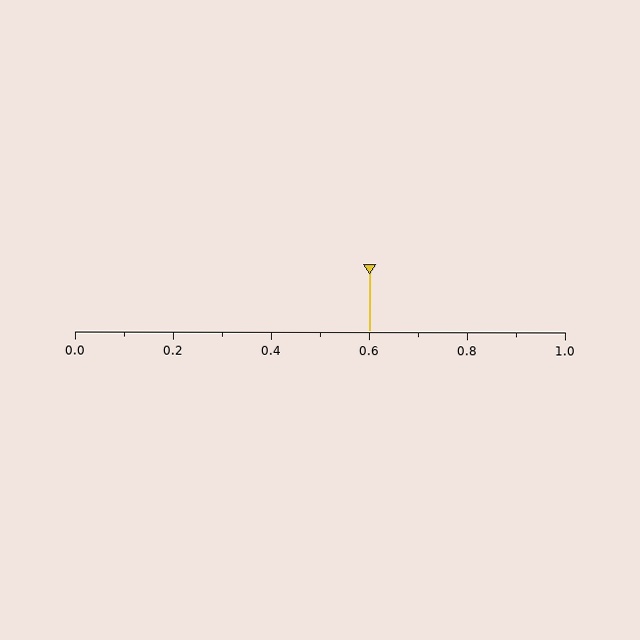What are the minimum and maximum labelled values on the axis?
The axis runs from 0.0 to 1.0.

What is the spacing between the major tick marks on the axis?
The major ticks are spaced 0.2 apart.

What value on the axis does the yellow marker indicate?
The marker indicates approximately 0.6.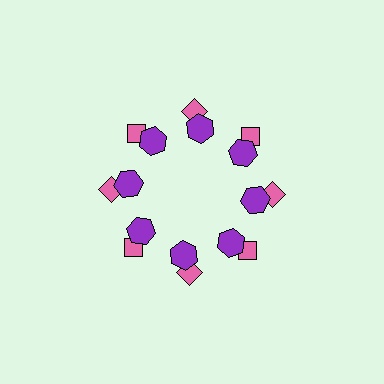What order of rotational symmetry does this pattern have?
This pattern has 8-fold rotational symmetry.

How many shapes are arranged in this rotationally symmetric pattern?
There are 16 shapes, arranged in 8 groups of 2.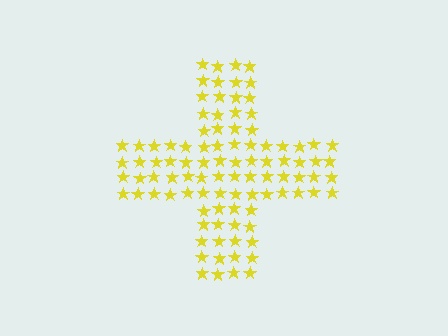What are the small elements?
The small elements are stars.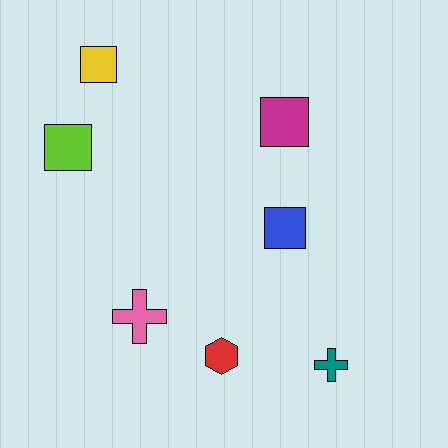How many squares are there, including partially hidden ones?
There are 4 squares.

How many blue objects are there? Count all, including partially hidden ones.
There is 1 blue object.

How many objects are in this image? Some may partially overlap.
There are 7 objects.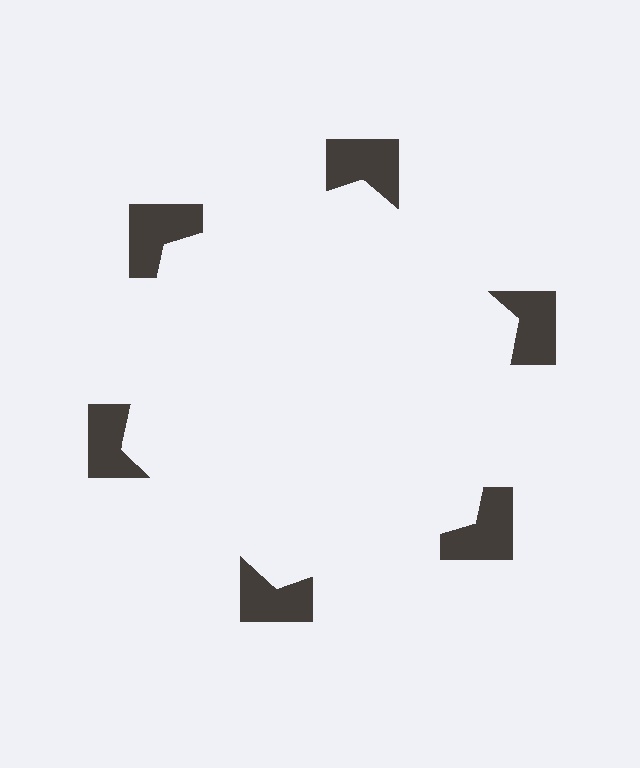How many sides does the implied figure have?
6 sides.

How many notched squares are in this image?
There are 6 — one at each vertex of the illusory hexagon.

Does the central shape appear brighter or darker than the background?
It typically appears slightly brighter than the background, even though no actual brightness change is drawn.